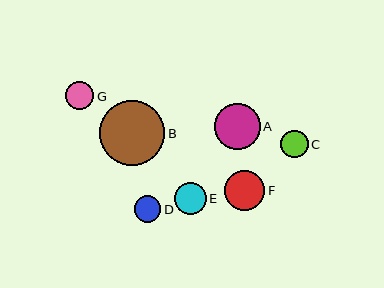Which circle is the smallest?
Circle D is the smallest with a size of approximately 26 pixels.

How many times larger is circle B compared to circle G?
Circle B is approximately 2.3 times the size of circle G.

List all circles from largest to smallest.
From largest to smallest: B, A, F, E, G, C, D.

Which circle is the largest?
Circle B is the largest with a size of approximately 65 pixels.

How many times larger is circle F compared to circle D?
Circle F is approximately 1.5 times the size of circle D.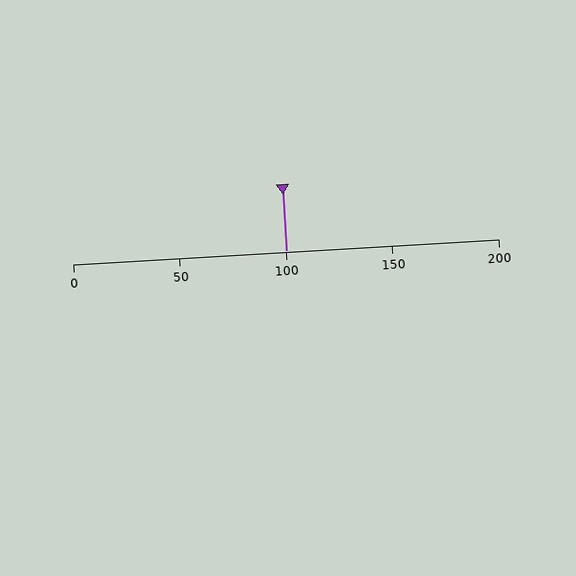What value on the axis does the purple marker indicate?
The marker indicates approximately 100.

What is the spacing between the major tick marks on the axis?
The major ticks are spaced 50 apart.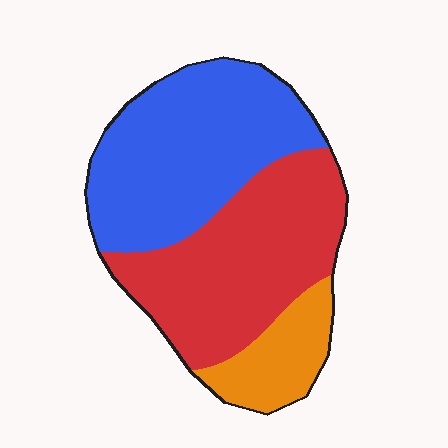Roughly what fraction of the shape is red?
Red takes up about two fifths (2/5) of the shape.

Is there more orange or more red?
Red.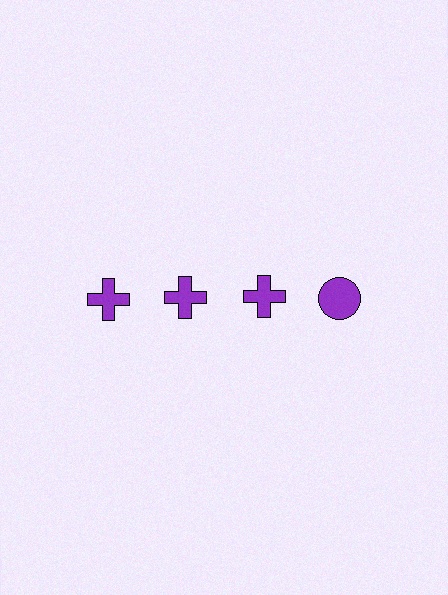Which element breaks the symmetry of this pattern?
The purple circle in the top row, second from right column breaks the symmetry. All other shapes are purple crosses.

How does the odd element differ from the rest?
It has a different shape: circle instead of cross.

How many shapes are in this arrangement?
There are 4 shapes arranged in a grid pattern.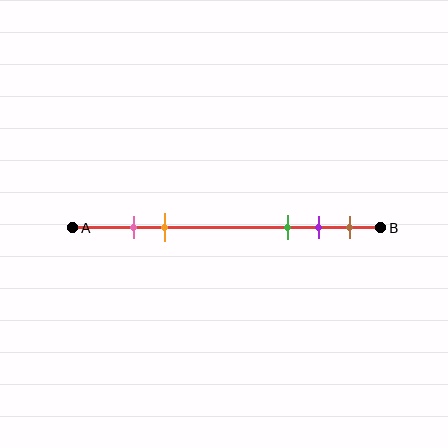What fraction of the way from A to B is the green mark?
The green mark is approximately 70% (0.7) of the way from A to B.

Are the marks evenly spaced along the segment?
No, the marks are not evenly spaced.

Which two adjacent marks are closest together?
The pink and orange marks are the closest adjacent pair.